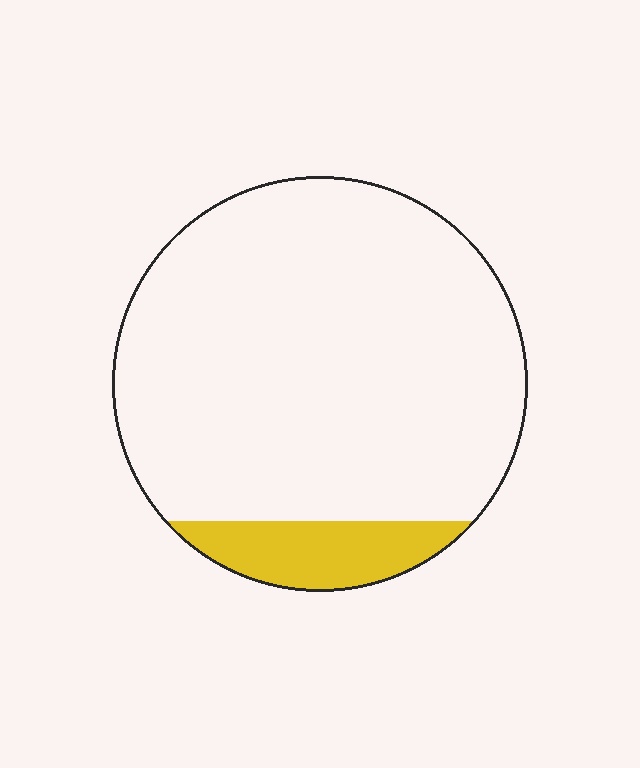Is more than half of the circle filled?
No.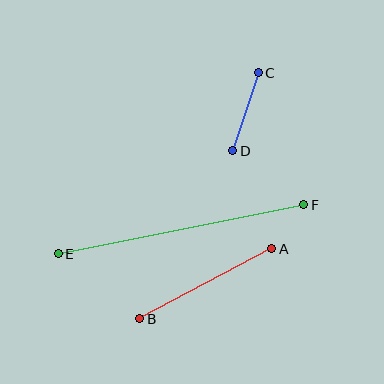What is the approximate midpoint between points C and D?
The midpoint is at approximately (245, 112) pixels.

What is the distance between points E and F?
The distance is approximately 250 pixels.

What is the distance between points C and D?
The distance is approximately 82 pixels.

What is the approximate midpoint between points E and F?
The midpoint is at approximately (181, 229) pixels.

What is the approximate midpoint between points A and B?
The midpoint is at approximately (206, 284) pixels.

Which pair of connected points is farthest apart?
Points E and F are farthest apart.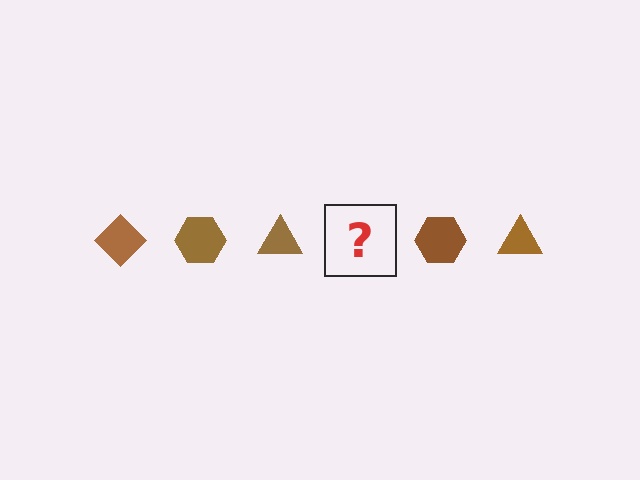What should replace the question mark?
The question mark should be replaced with a brown diamond.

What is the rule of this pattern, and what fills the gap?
The rule is that the pattern cycles through diamond, hexagon, triangle shapes in brown. The gap should be filled with a brown diamond.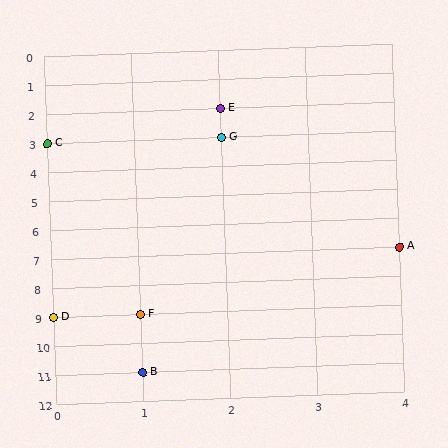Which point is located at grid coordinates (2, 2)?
Point E is at (2, 2).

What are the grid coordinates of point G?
Point G is at grid coordinates (2, 3).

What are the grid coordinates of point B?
Point B is at grid coordinates (1, 11).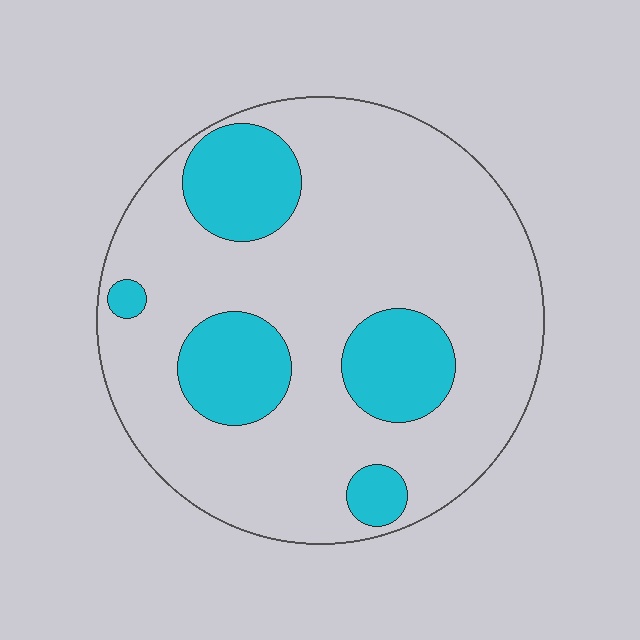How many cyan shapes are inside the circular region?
5.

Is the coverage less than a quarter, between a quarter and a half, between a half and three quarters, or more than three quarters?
Less than a quarter.